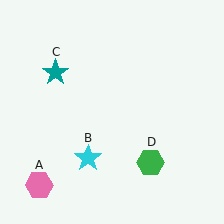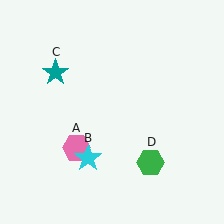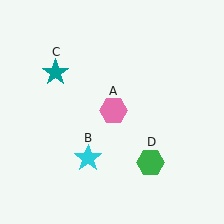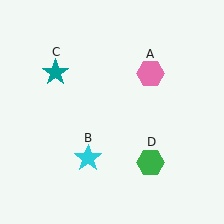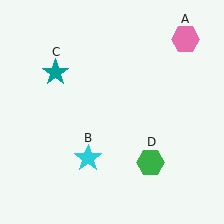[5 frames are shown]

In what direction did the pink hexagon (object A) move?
The pink hexagon (object A) moved up and to the right.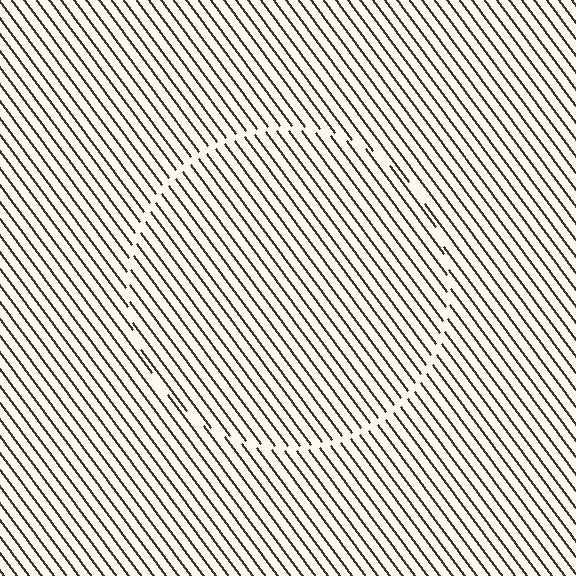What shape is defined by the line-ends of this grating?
An illusory circle. The interior of the shape contains the same grating, shifted by half a period — the contour is defined by the phase discontinuity where line-ends from the inner and outer gratings abut.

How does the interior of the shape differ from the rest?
The interior of the shape contains the same grating, shifted by half a period — the contour is defined by the phase discontinuity where line-ends from the inner and outer gratings abut.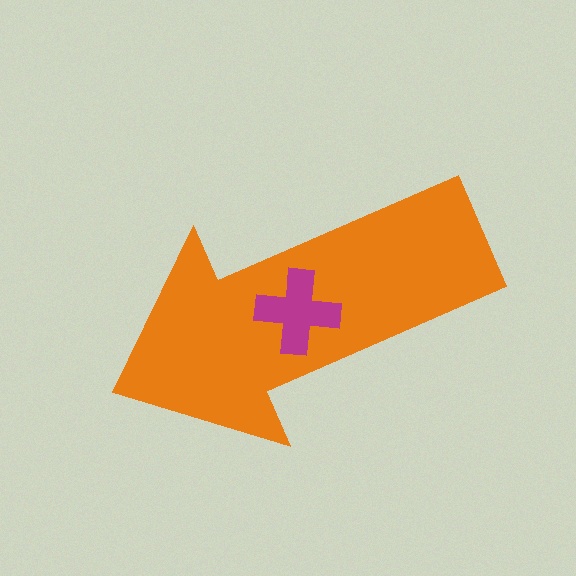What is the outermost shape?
The orange arrow.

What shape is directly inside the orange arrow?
The magenta cross.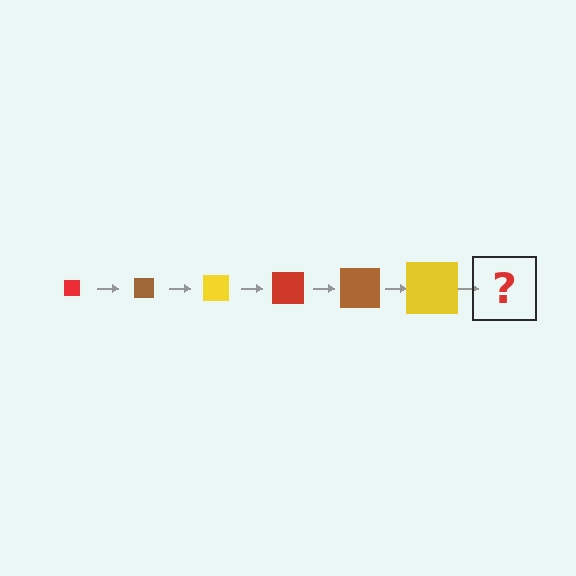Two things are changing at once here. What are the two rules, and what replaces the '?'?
The two rules are that the square grows larger each step and the color cycles through red, brown, and yellow. The '?' should be a red square, larger than the previous one.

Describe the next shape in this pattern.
It should be a red square, larger than the previous one.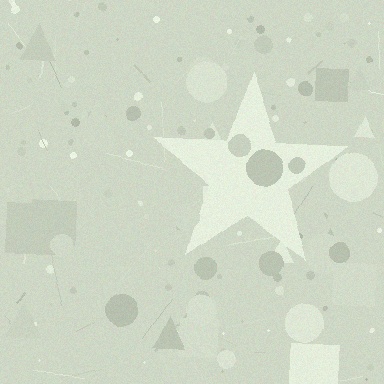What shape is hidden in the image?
A star is hidden in the image.